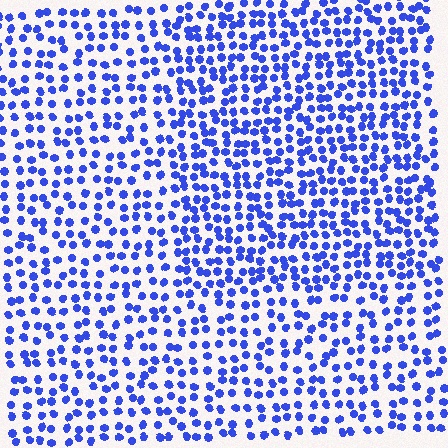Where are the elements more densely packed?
The elements are more densely packed inside the rectangle boundary.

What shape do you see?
I see a rectangle.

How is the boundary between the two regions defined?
The boundary is defined by a change in element density (approximately 1.5x ratio). All elements are the same color, size, and shape.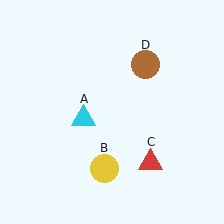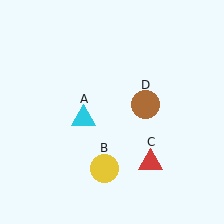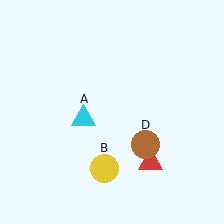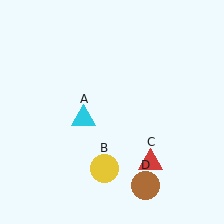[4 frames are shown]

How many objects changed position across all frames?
1 object changed position: brown circle (object D).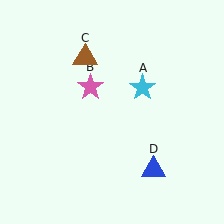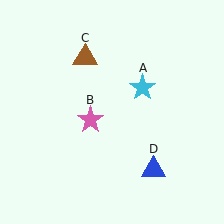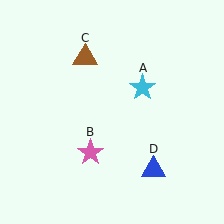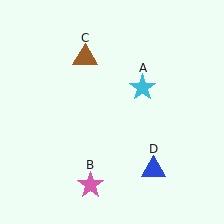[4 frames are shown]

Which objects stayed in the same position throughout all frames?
Cyan star (object A) and brown triangle (object C) and blue triangle (object D) remained stationary.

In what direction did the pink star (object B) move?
The pink star (object B) moved down.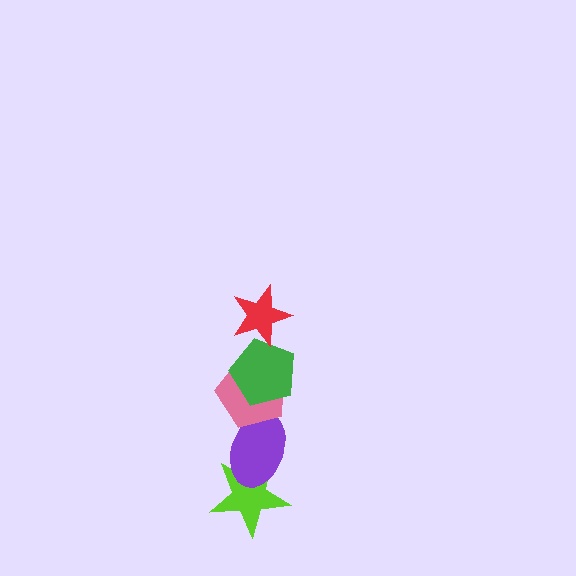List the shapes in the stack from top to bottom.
From top to bottom: the red star, the green pentagon, the pink pentagon, the purple ellipse, the lime star.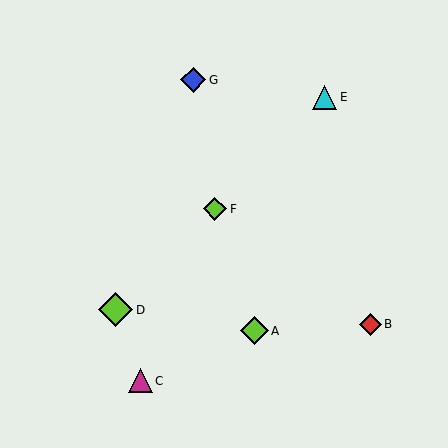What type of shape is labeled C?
Shape C is a magenta triangle.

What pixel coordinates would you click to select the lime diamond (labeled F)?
Click at (215, 209) to select the lime diamond F.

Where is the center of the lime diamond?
The center of the lime diamond is at (254, 331).